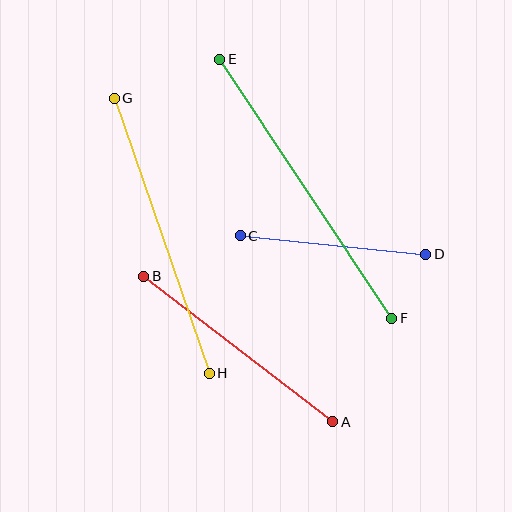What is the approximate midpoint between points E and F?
The midpoint is at approximately (306, 189) pixels.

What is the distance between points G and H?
The distance is approximately 291 pixels.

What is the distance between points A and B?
The distance is approximately 238 pixels.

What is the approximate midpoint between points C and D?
The midpoint is at approximately (333, 245) pixels.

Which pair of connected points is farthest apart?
Points E and F are farthest apart.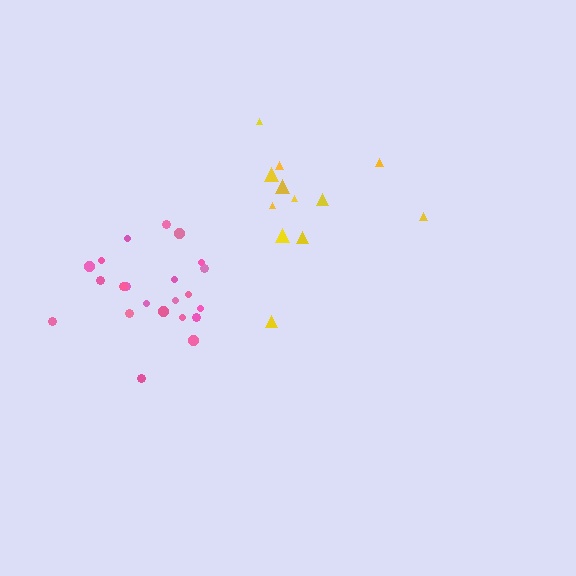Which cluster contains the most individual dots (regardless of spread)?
Pink (22).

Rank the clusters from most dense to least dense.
pink, yellow.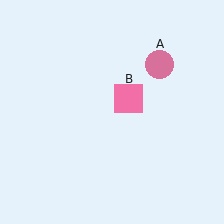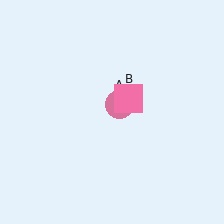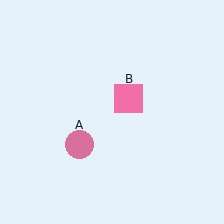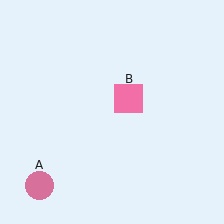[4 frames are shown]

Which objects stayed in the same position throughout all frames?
Pink square (object B) remained stationary.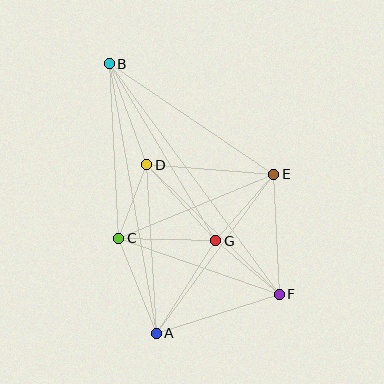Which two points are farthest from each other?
Points B and F are farthest from each other.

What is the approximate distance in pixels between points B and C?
The distance between B and C is approximately 175 pixels.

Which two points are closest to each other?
Points C and D are closest to each other.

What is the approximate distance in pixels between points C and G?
The distance between C and G is approximately 97 pixels.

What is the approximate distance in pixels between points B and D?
The distance between B and D is approximately 108 pixels.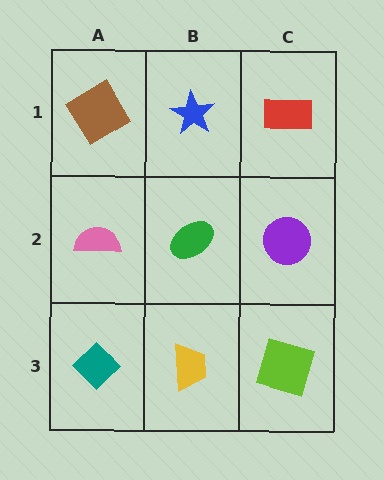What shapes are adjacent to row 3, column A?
A pink semicircle (row 2, column A), a yellow trapezoid (row 3, column B).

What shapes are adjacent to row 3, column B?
A green ellipse (row 2, column B), a teal diamond (row 3, column A), a lime square (row 3, column C).